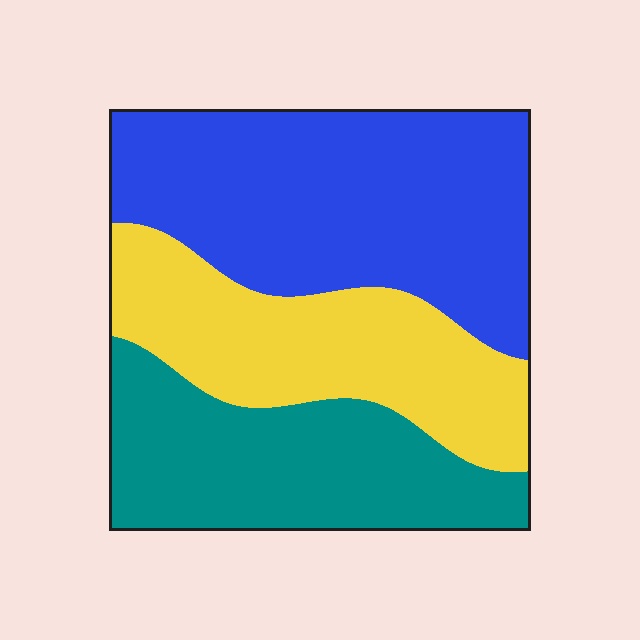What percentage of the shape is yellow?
Yellow covers about 30% of the shape.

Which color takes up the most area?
Blue, at roughly 40%.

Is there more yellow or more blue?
Blue.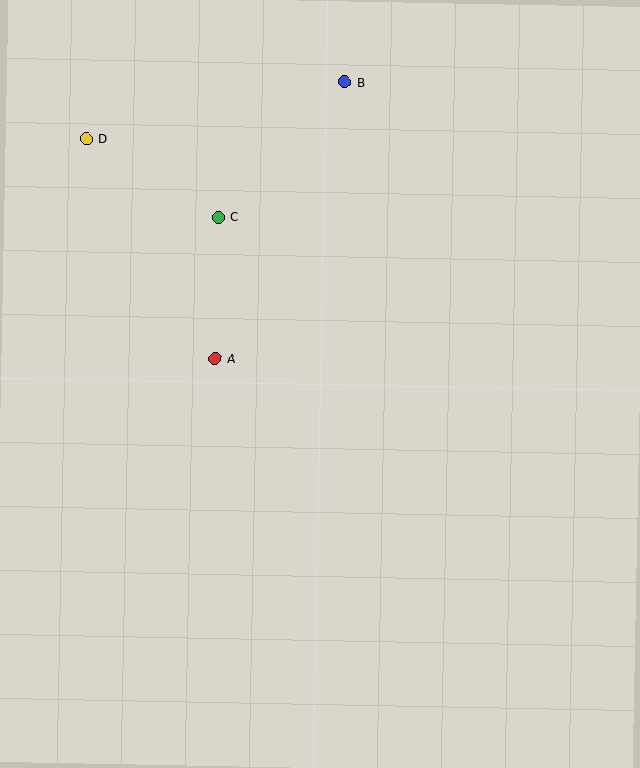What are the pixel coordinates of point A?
Point A is at (215, 358).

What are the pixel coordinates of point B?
Point B is at (345, 82).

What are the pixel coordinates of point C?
Point C is at (218, 218).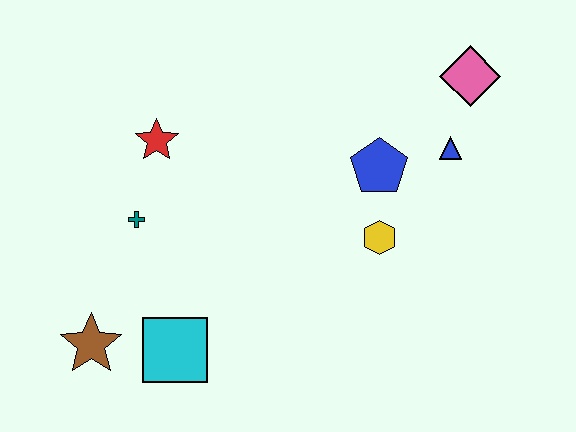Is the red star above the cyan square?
Yes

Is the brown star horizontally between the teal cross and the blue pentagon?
No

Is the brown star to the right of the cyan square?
No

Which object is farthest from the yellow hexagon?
The brown star is farthest from the yellow hexagon.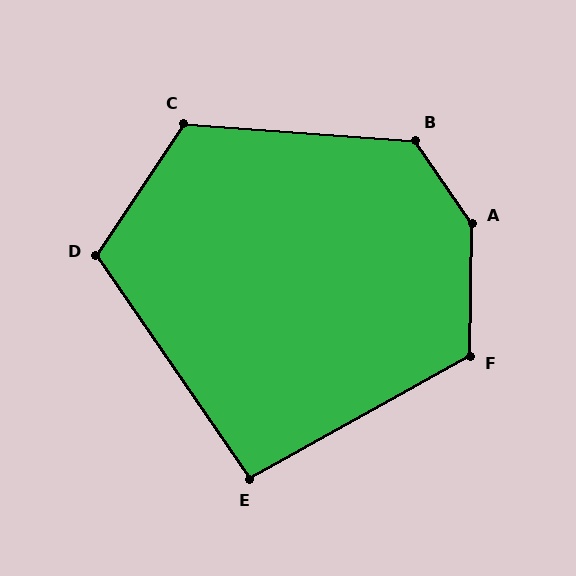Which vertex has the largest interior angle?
A, at approximately 145 degrees.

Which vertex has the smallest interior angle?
E, at approximately 95 degrees.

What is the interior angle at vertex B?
Approximately 128 degrees (obtuse).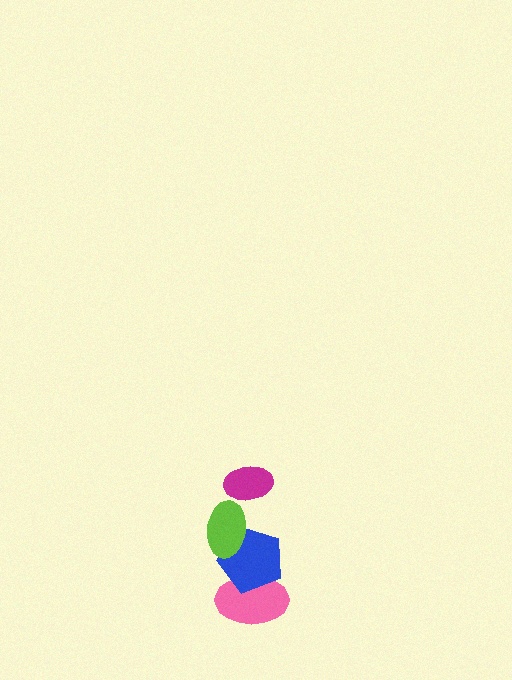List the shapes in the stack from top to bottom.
From top to bottom: the magenta ellipse, the lime ellipse, the blue pentagon, the pink ellipse.